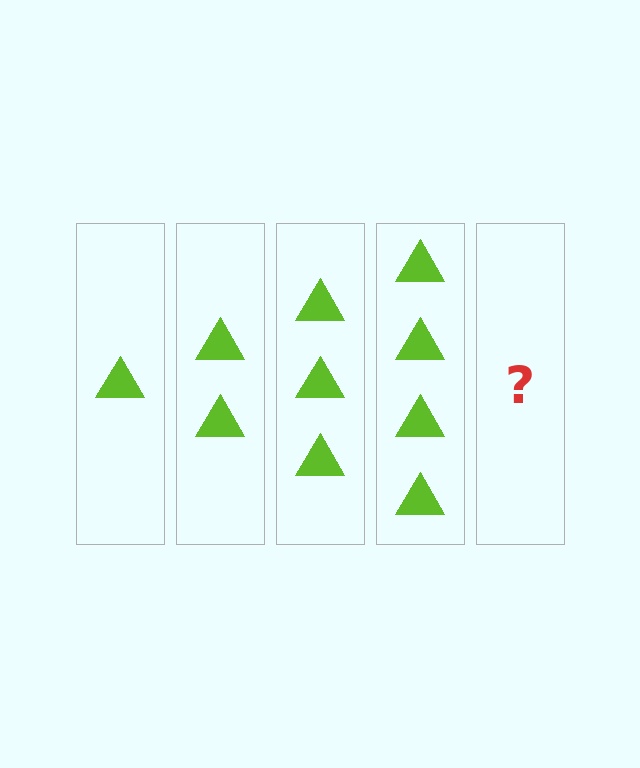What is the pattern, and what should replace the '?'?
The pattern is that each step adds one more triangle. The '?' should be 5 triangles.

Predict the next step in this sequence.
The next step is 5 triangles.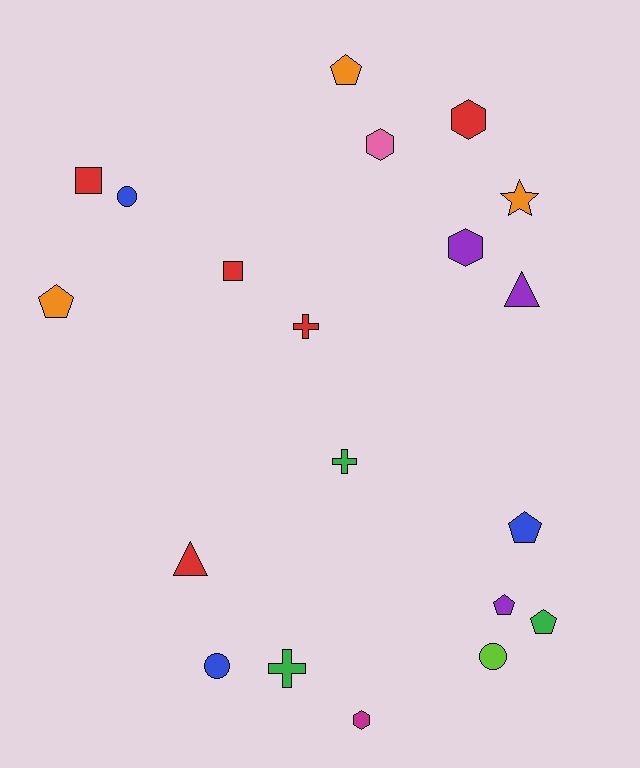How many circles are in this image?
There are 3 circles.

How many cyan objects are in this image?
There are no cyan objects.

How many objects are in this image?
There are 20 objects.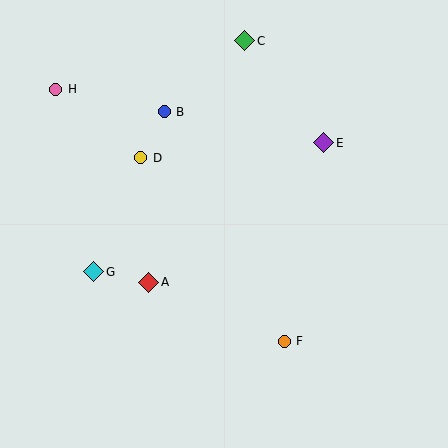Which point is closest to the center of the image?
Point A at (149, 282) is closest to the center.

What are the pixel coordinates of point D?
Point D is at (141, 158).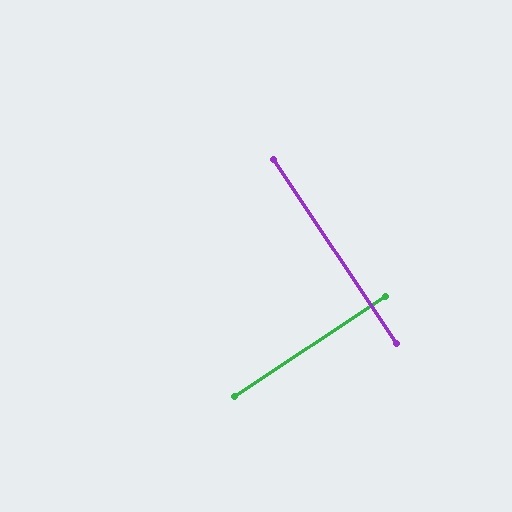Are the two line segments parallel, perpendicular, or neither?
Perpendicular — they meet at approximately 90°.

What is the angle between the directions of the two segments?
Approximately 90 degrees.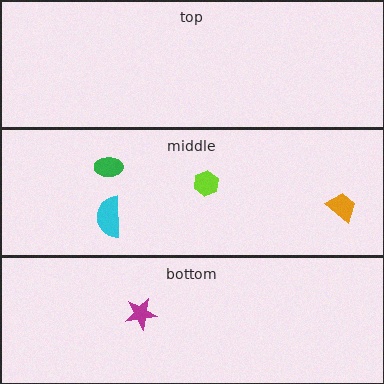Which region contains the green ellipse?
The middle region.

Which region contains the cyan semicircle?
The middle region.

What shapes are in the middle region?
The orange trapezoid, the lime hexagon, the green ellipse, the cyan semicircle.